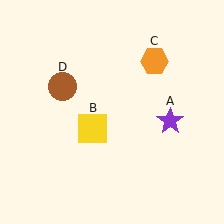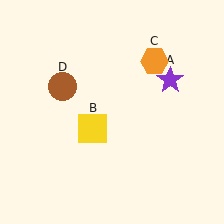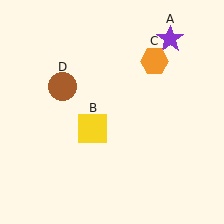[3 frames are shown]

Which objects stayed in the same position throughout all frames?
Yellow square (object B) and orange hexagon (object C) and brown circle (object D) remained stationary.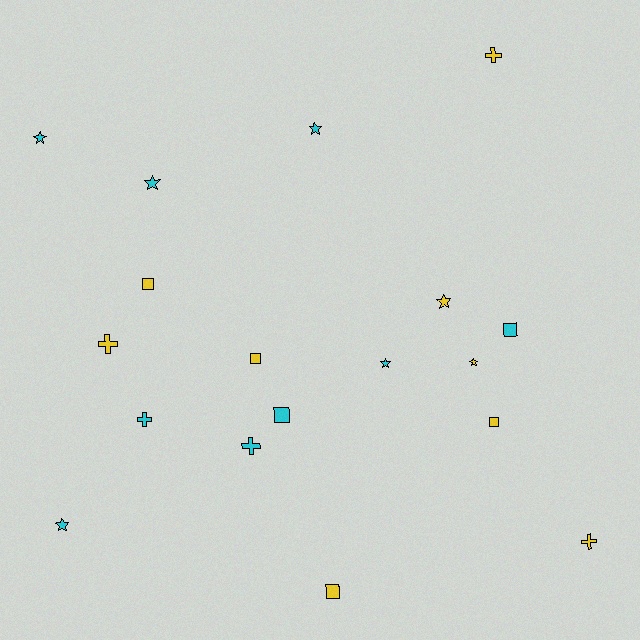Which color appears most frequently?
Yellow, with 9 objects.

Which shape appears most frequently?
Star, with 7 objects.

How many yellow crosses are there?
There are 3 yellow crosses.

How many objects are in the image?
There are 18 objects.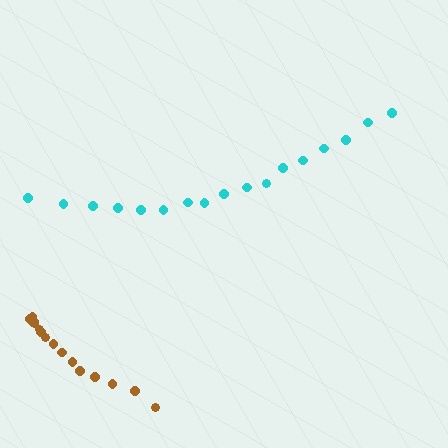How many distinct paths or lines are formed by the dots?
There are 2 distinct paths.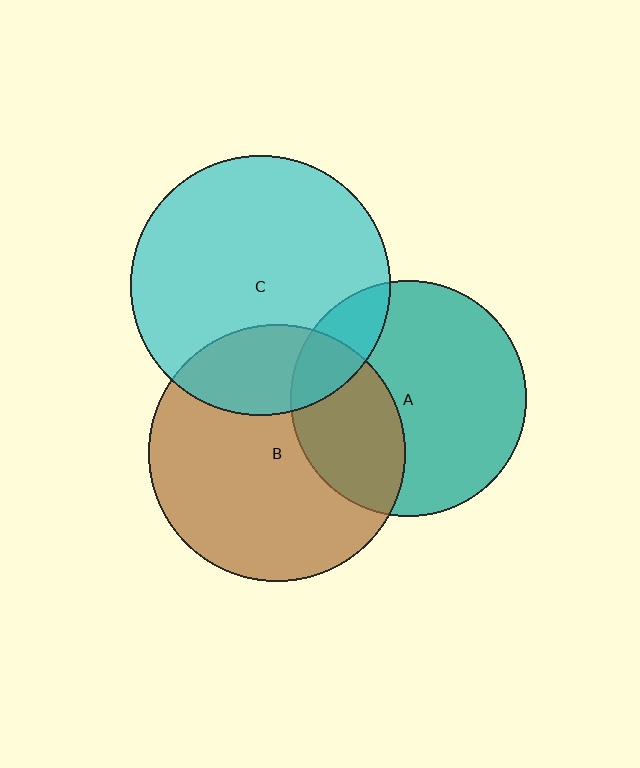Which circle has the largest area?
Circle C (cyan).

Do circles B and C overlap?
Yes.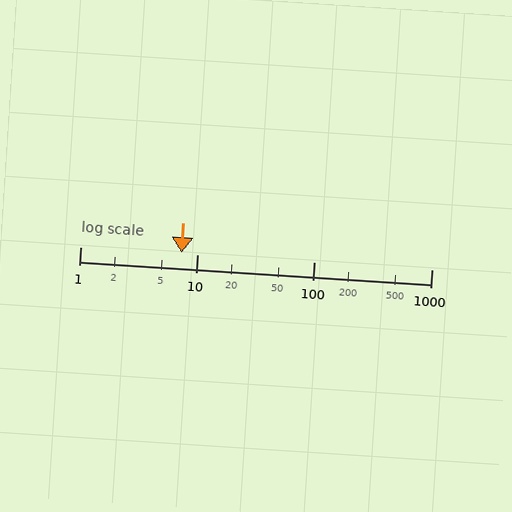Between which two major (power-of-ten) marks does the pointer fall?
The pointer is between 1 and 10.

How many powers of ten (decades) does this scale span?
The scale spans 3 decades, from 1 to 1000.